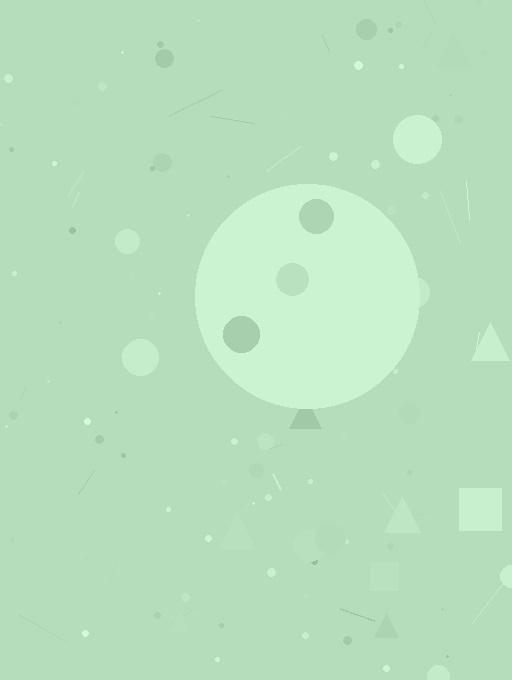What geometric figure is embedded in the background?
A circle is embedded in the background.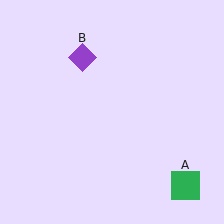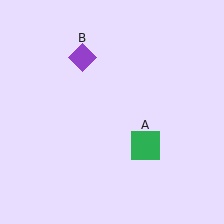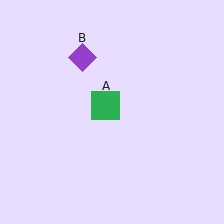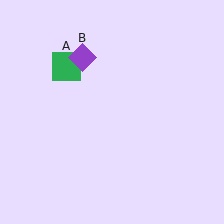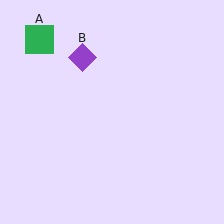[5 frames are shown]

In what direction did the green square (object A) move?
The green square (object A) moved up and to the left.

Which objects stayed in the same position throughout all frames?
Purple diamond (object B) remained stationary.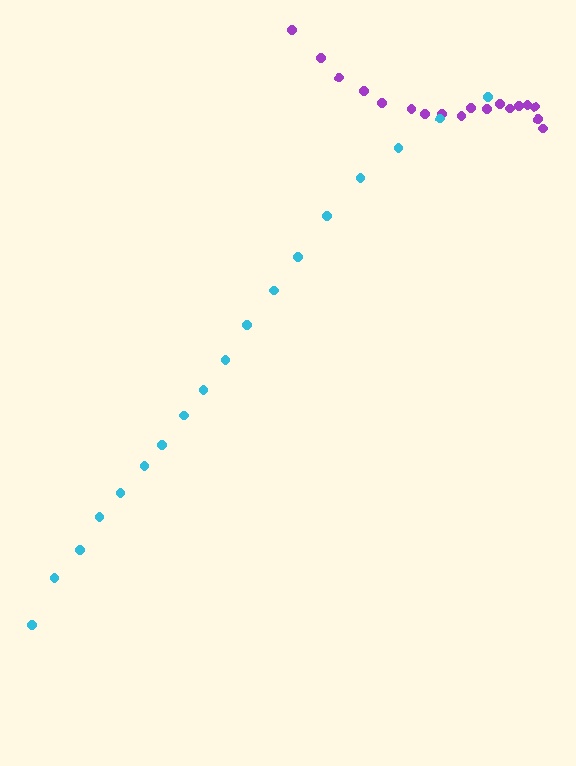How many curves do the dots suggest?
There are 2 distinct paths.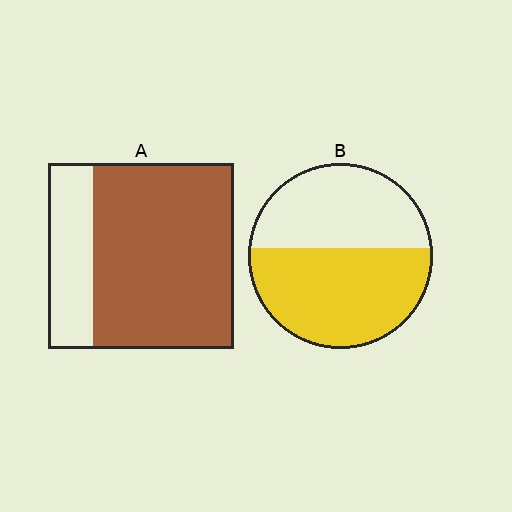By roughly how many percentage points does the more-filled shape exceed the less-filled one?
By roughly 20 percentage points (A over B).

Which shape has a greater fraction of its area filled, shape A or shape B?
Shape A.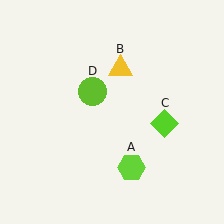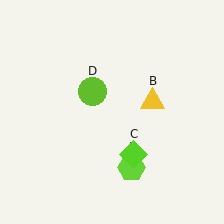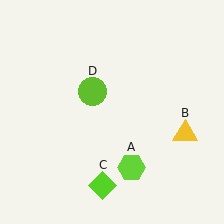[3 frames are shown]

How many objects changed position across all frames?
2 objects changed position: yellow triangle (object B), lime diamond (object C).